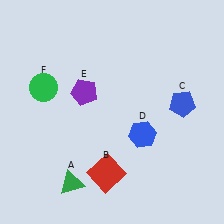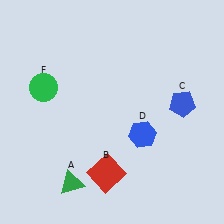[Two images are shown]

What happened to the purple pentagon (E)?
The purple pentagon (E) was removed in Image 2. It was in the top-left area of Image 1.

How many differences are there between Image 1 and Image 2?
There is 1 difference between the two images.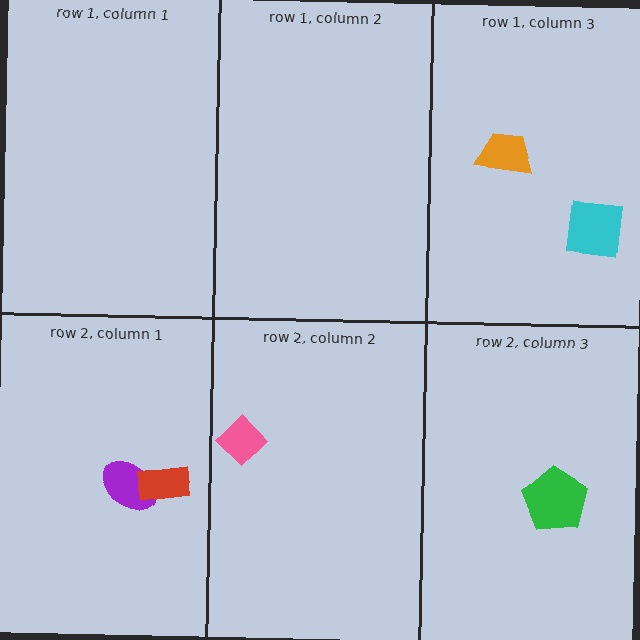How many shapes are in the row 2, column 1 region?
2.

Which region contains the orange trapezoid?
The row 1, column 3 region.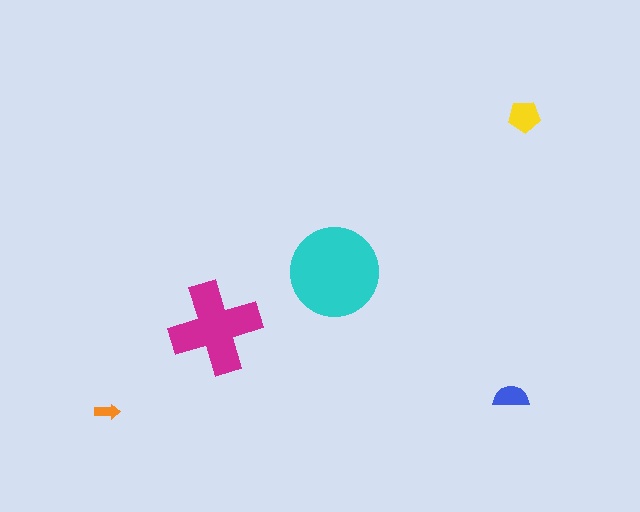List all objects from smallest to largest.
The orange arrow, the blue semicircle, the yellow pentagon, the magenta cross, the cyan circle.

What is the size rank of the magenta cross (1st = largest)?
2nd.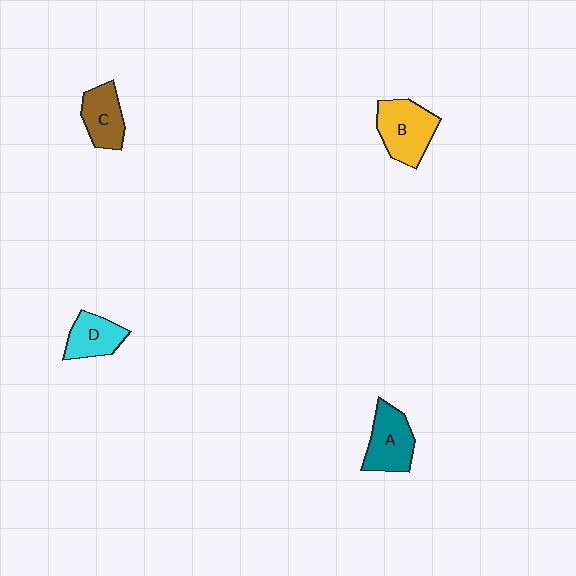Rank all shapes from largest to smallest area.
From largest to smallest: B (yellow), A (teal), C (brown), D (cyan).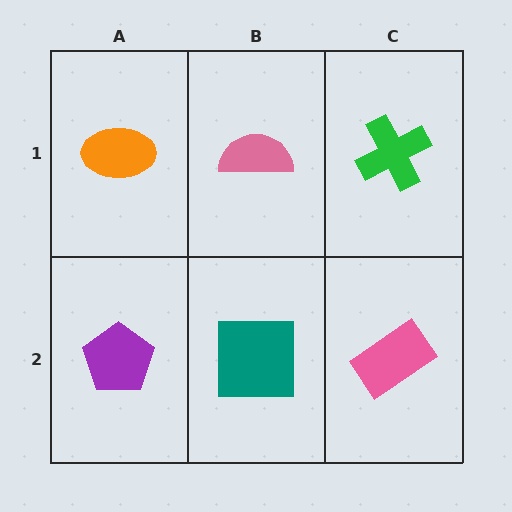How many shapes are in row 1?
3 shapes.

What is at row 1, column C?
A green cross.